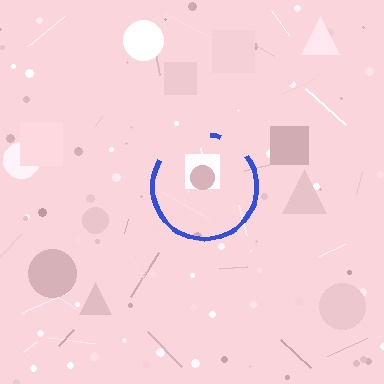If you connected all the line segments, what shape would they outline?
They would outline a circle.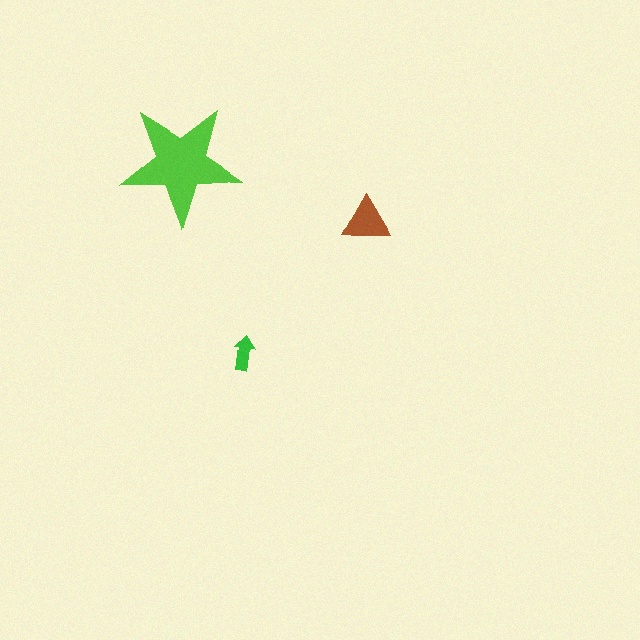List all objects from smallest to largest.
The green arrow, the brown triangle, the lime star.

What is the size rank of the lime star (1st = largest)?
1st.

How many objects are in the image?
There are 3 objects in the image.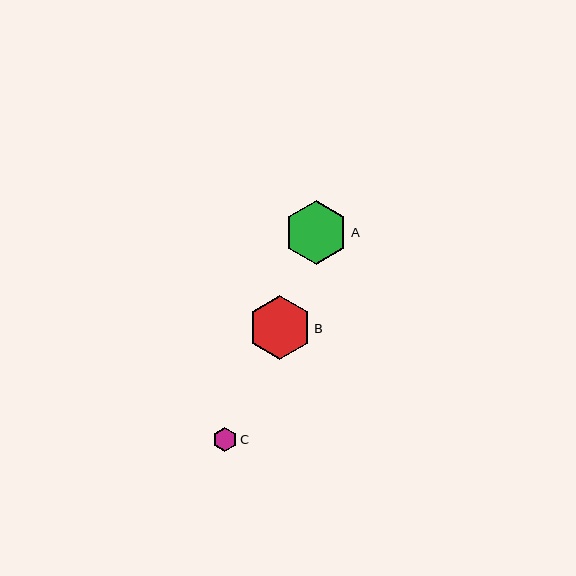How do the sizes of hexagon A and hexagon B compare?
Hexagon A and hexagon B are approximately the same size.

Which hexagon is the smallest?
Hexagon C is the smallest with a size of approximately 24 pixels.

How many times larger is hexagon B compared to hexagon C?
Hexagon B is approximately 2.7 times the size of hexagon C.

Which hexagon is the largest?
Hexagon A is the largest with a size of approximately 64 pixels.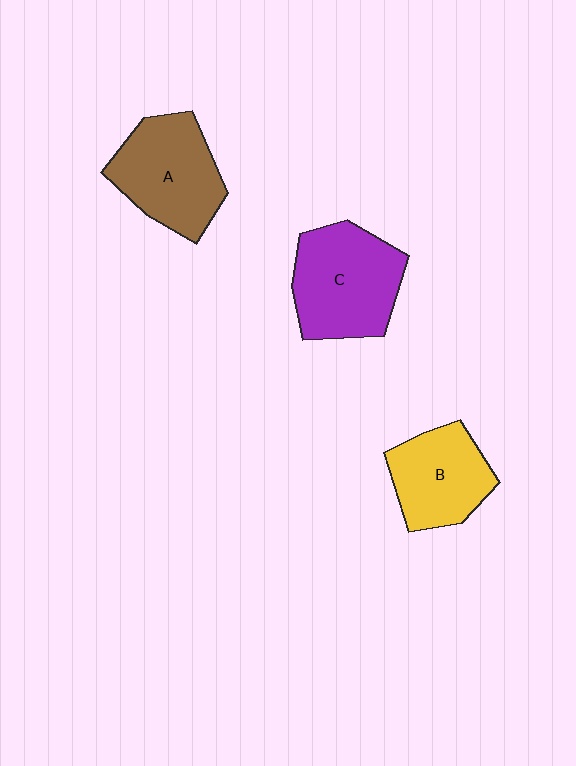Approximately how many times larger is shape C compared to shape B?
Approximately 1.3 times.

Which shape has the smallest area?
Shape B (yellow).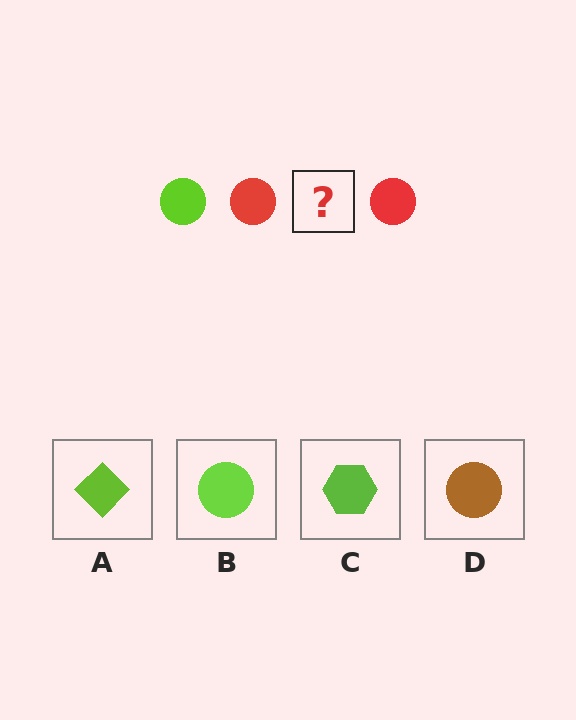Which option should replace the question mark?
Option B.